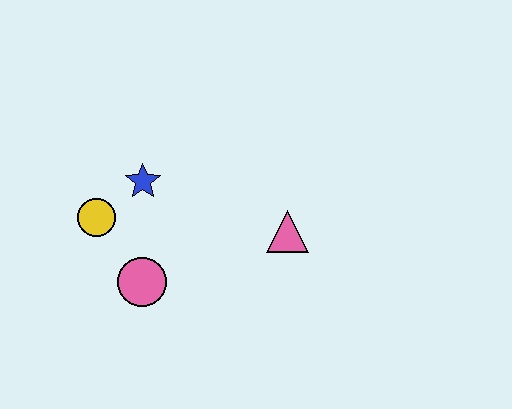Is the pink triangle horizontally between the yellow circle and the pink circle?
No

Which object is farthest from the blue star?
The pink triangle is farthest from the blue star.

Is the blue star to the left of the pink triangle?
Yes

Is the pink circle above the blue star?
No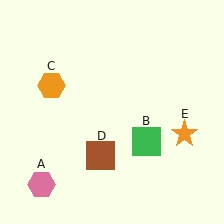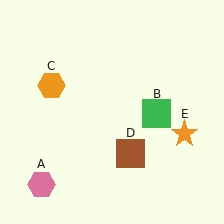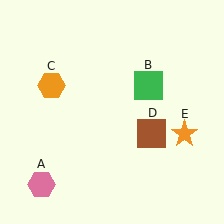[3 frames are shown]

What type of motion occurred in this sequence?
The green square (object B), brown square (object D) rotated counterclockwise around the center of the scene.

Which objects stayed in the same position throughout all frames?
Pink hexagon (object A) and orange hexagon (object C) and orange star (object E) remained stationary.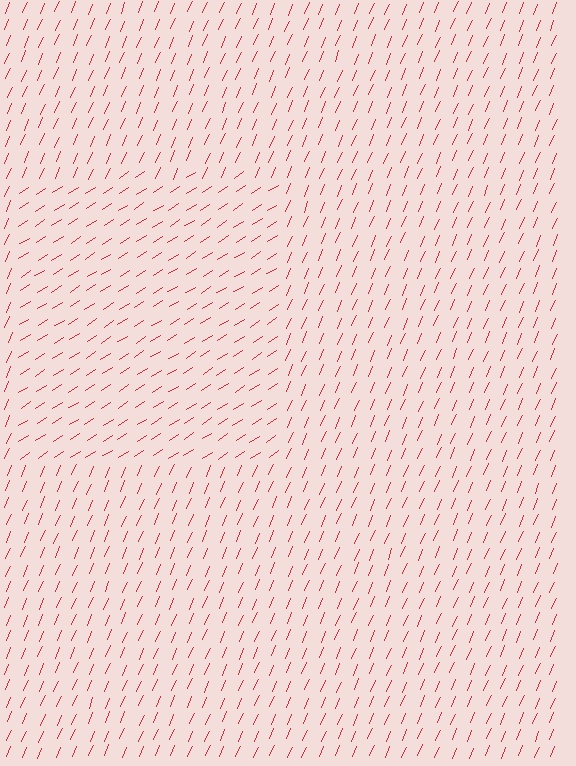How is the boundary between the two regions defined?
The boundary is defined purely by a change in line orientation (approximately 34 degrees difference). All lines are the same color and thickness.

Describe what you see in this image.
The image is filled with small red line segments. A rectangle region in the image has lines oriented differently from the surrounding lines, creating a visible texture boundary.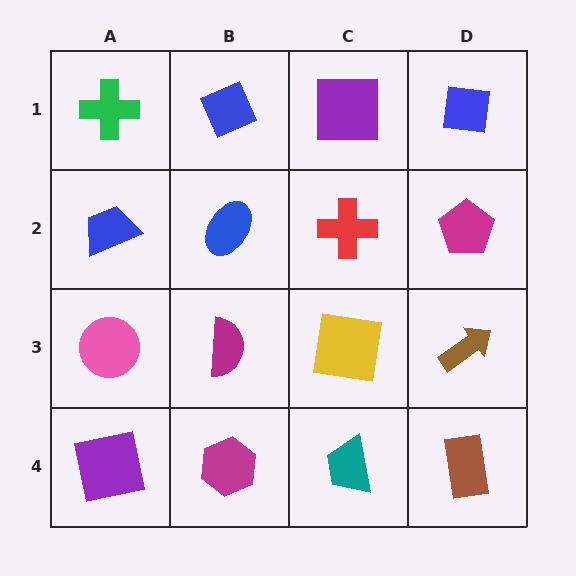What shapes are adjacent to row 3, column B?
A blue ellipse (row 2, column B), a magenta hexagon (row 4, column B), a pink circle (row 3, column A), a yellow square (row 3, column C).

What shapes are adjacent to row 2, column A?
A green cross (row 1, column A), a pink circle (row 3, column A), a blue ellipse (row 2, column B).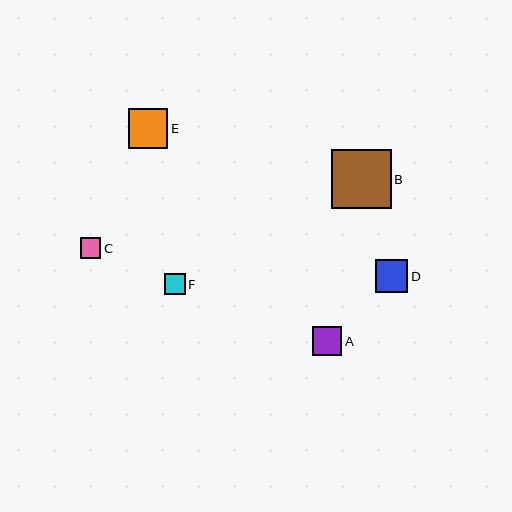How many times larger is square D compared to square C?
Square D is approximately 1.6 times the size of square C.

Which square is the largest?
Square B is the largest with a size of approximately 59 pixels.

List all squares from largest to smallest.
From largest to smallest: B, E, D, A, F, C.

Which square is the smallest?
Square C is the smallest with a size of approximately 20 pixels.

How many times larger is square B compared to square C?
Square B is approximately 2.9 times the size of square C.